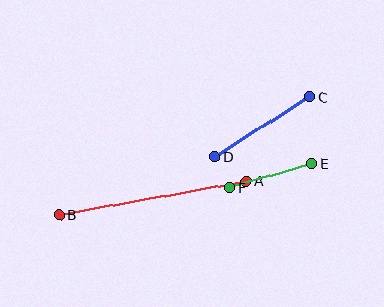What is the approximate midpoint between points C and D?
The midpoint is at approximately (262, 127) pixels.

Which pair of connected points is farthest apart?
Points A and B are farthest apart.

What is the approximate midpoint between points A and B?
The midpoint is at approximately (153, 198) pixels.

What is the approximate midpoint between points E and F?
The midpoint is at approximately (271, 175) pixels.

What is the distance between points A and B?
The distance is approximately 190 pixels.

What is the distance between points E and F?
The distance is approximately 85 pixels.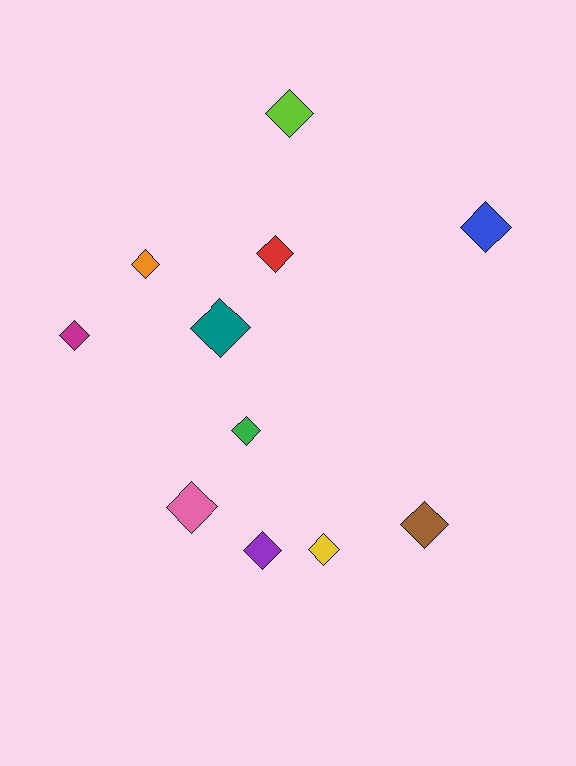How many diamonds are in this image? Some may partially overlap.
There are 11 diamonds.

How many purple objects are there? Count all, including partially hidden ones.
There is 1 purple object.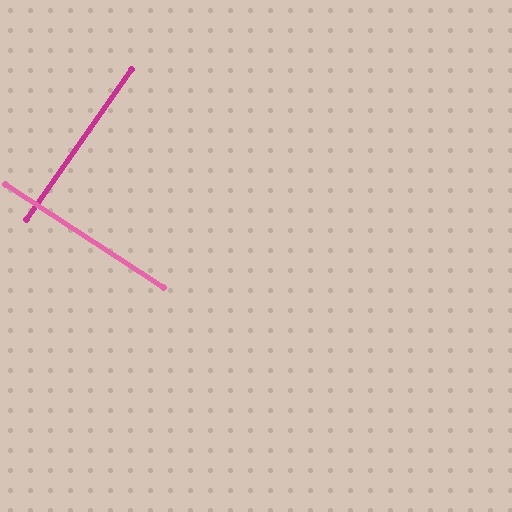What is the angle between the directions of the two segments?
Approximately 88 degrees.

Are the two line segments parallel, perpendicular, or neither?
Perpendicular — they meet at approximately 88°.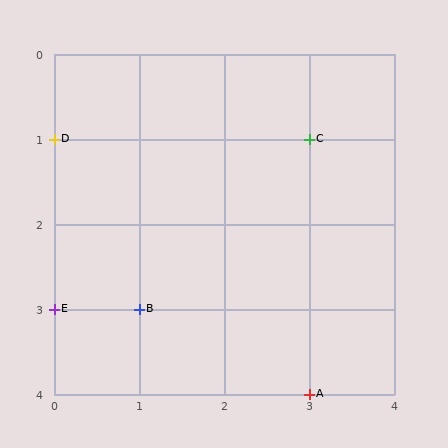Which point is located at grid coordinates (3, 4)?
Point A is at (3, 4).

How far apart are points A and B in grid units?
Points A and B are 2 columns and 1 row apart (about 2.2 grid units diagonally).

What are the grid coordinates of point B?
Point B is at grid coordinates (1, 3).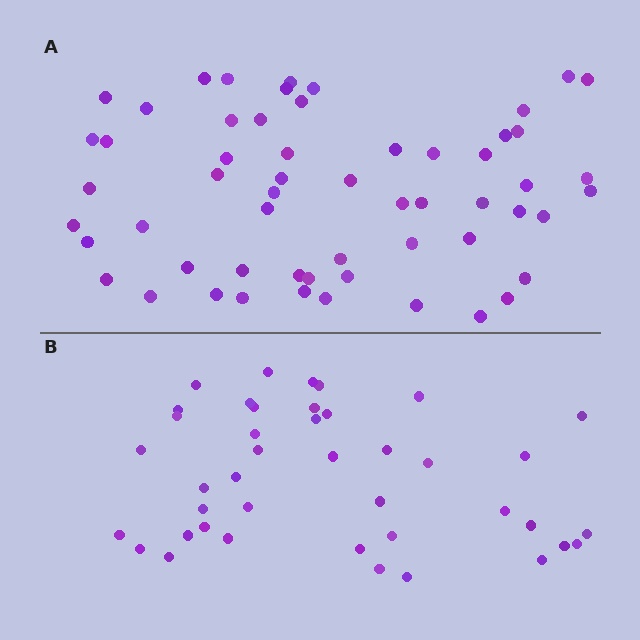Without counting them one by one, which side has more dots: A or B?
Region A (the top region) has more dots.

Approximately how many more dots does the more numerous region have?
Region A has approximately 15 more dots than region B.